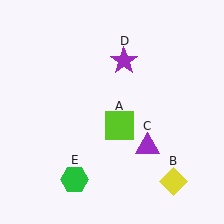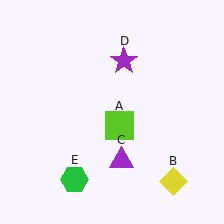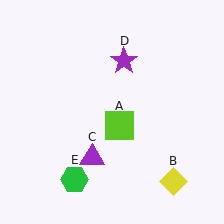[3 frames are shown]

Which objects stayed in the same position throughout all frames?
Lime square (object A) and yellow diamond (object B) and purple star (object D) and green hexagon (object E) remained stationary.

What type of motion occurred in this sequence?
The purple triangle (object C) rotated clockwise around the center of the scene.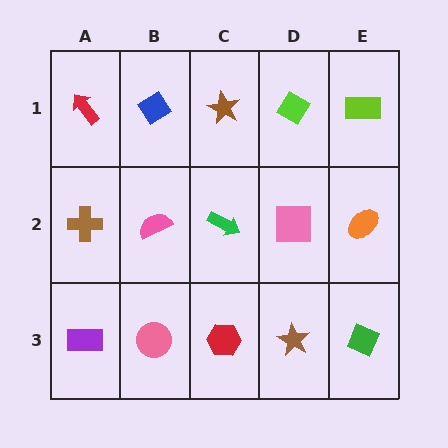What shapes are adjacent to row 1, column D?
A pink square (row 2, column D), a brown star (row 1, column C), a lime rectangle (row 1, column E).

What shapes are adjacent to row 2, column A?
A red arrow (row 1, column A), a purple rectangle (row 3, column A), a pink semicircle (row 2, column B).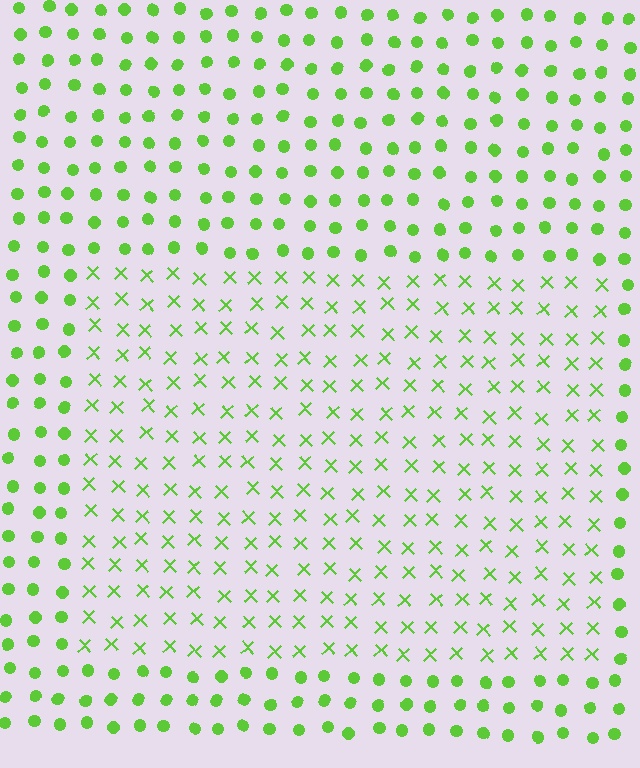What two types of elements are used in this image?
The image uses X marks inside the rectangle region and circles outside it.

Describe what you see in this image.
The image is filled with small lime elements arranged in a uniform grid. A rectangle-shaped region contains X marks, while the surrounding area contains circles. The boundary is defined purely by the change in element shape.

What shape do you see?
I see a rectangle.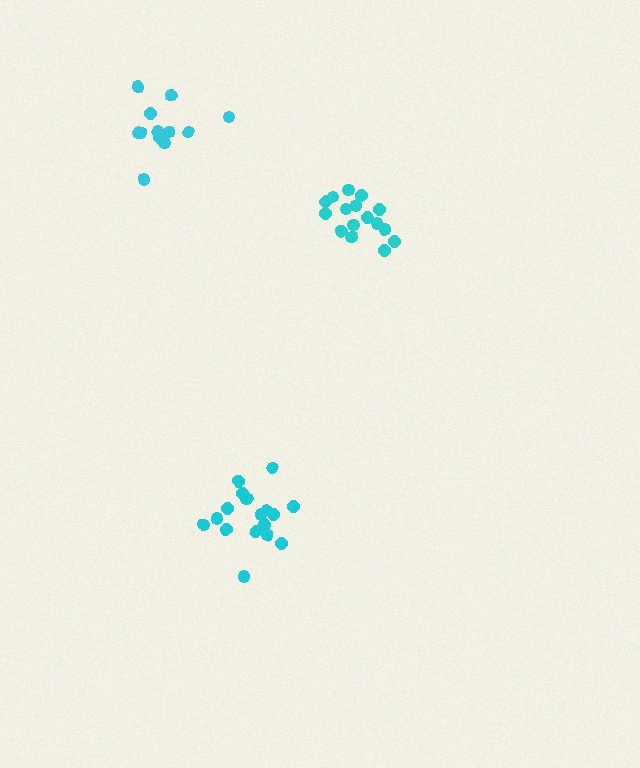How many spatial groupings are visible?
There are 3 spatial groupings.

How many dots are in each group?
Group 1: 12 dots, Group 2: 17 dots, Group 3: 16 dots (45 total).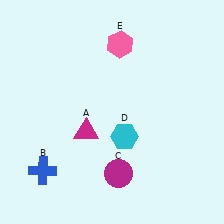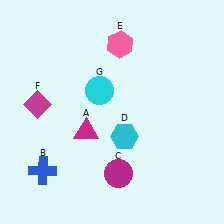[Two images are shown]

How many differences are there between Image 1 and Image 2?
There are 2 differences between the two images.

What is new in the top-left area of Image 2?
A magenta diamond (F) was added in the top-left area of Image 2.